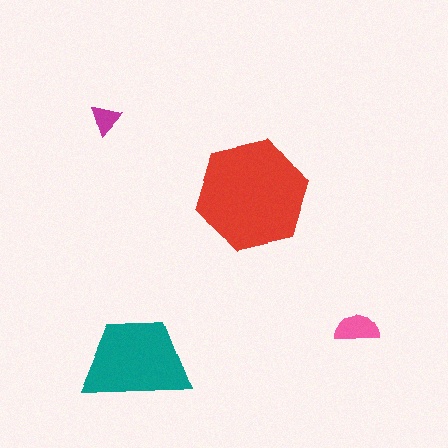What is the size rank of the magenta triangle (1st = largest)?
4th.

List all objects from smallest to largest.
The magenta triangle, the pink semicircle, the teal trapezoid, the red hexagon.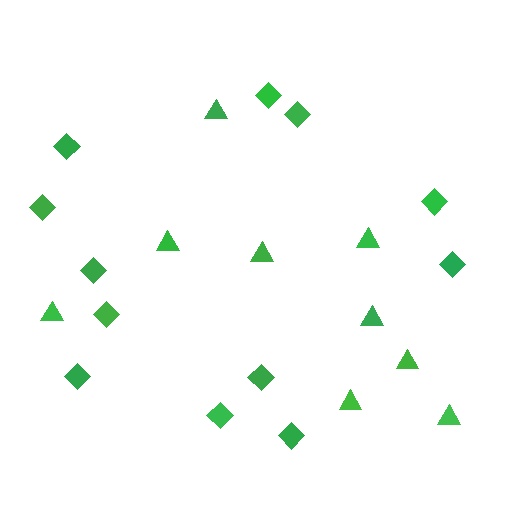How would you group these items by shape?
There are 2 groups: one group of triangles (9) and one group of diamonds (12).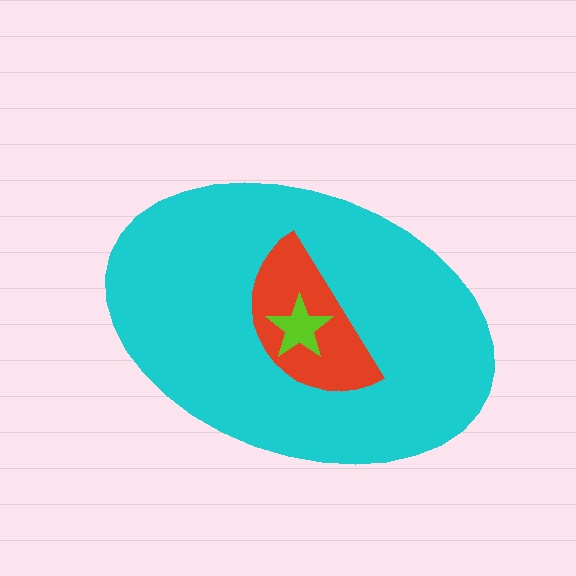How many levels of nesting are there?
3.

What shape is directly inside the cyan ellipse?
The red semicircle.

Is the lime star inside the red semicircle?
Yes.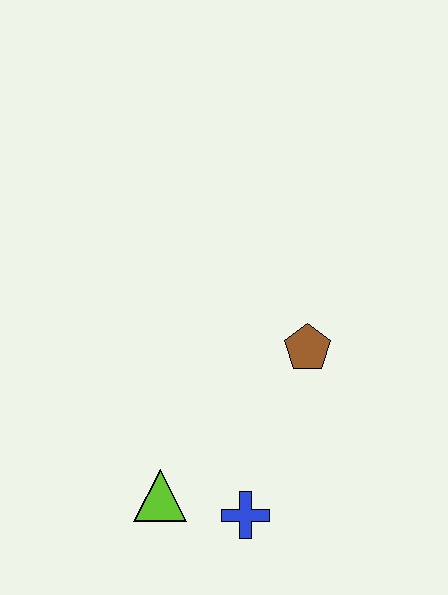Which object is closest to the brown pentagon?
The blue cross is closest to the brown pentagon.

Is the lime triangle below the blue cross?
No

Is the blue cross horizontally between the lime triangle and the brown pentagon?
Yes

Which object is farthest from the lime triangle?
The brown pentagon is farthest from the lime triangle.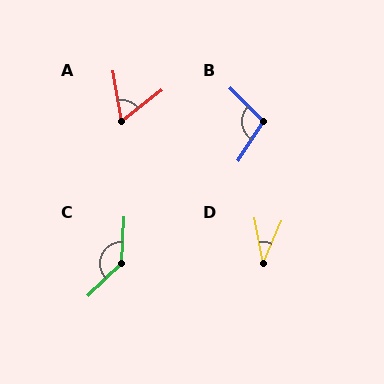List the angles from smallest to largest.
D (34°), A (62°), B (102°), C (137°).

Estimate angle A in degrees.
Approximately 62 degrees.